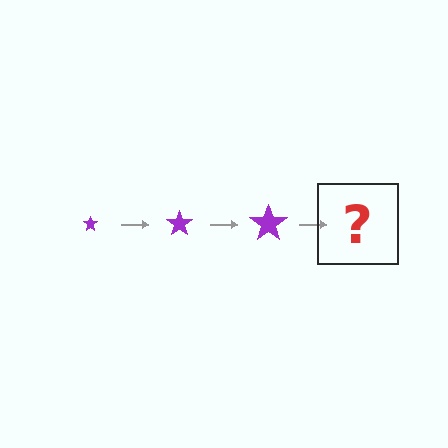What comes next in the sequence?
The next element should be a purple star, larger than the previous one.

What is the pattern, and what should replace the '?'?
The pattern is that the star gets progressively larger each step. The '?' should be a purple star, larger than the previous one.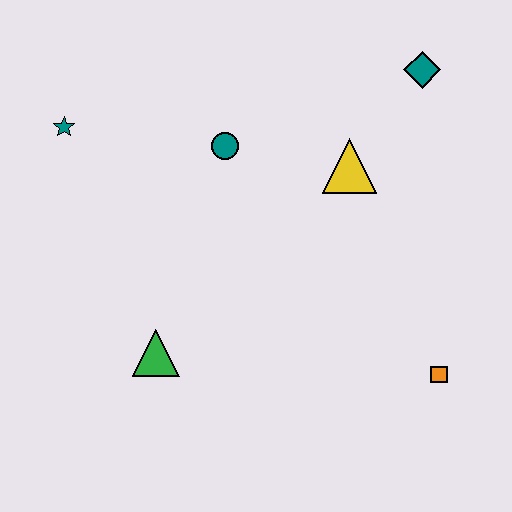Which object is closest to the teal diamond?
The yellow triangle is closest to the teal diamond.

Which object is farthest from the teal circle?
The orange square is farthest from the teal circle.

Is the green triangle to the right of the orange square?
No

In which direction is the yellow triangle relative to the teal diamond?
The yellow triangle is below the teal diamond.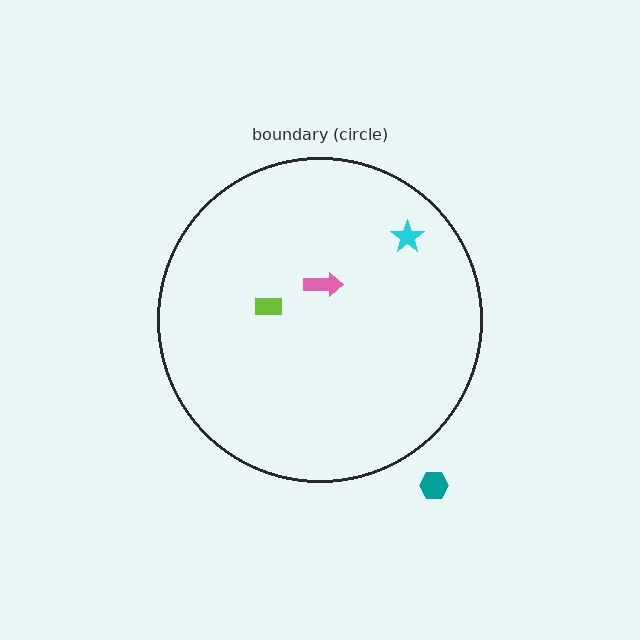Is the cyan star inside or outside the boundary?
Inside.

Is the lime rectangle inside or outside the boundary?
Inside.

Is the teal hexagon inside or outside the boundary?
Outside.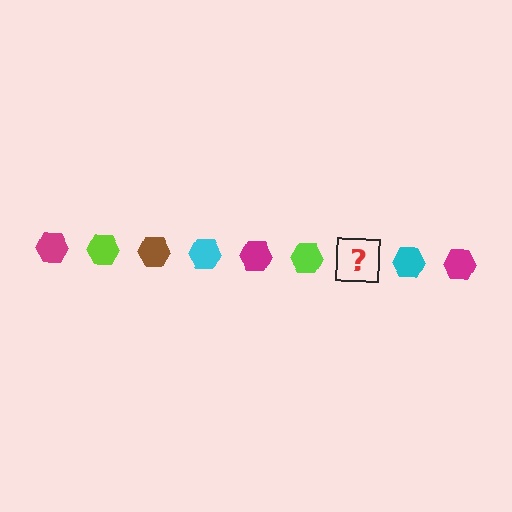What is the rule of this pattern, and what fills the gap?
The rule is that the pattern cycles through magenta, lime, brown, cyan hexagons. The gap should be filled with a brown hexagon.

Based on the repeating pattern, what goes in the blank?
The blank should be a brown hexagon.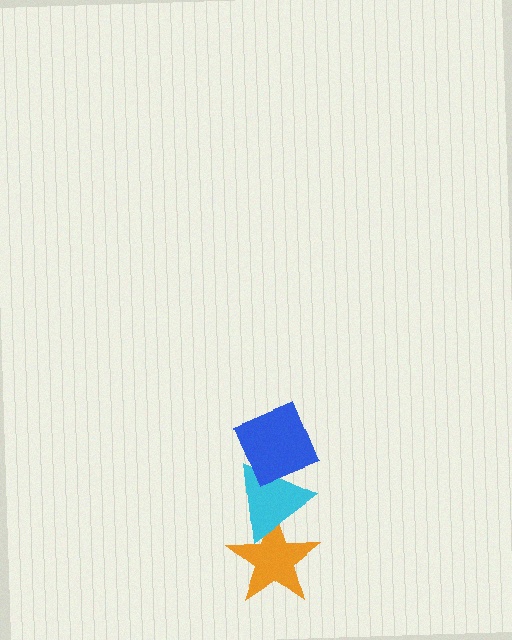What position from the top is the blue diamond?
The blue diamond is 1st from the top.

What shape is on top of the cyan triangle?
The blue diamond is on top of the cyan triangle.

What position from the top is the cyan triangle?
The cyan triangle is 2nd from the top.